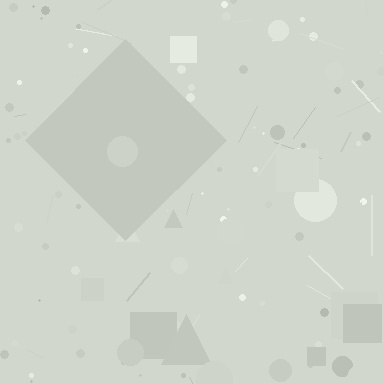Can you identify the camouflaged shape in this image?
The camouflaged shape is a diamond.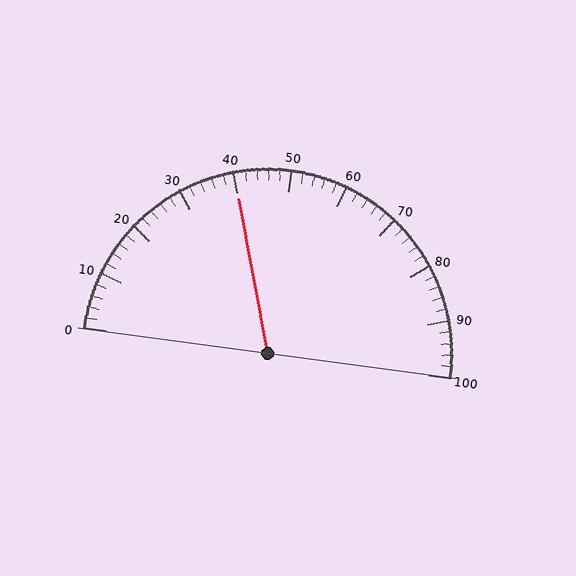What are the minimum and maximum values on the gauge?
The gauge ranges from 0 to 100.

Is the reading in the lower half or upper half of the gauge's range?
The reading is in the lower half of the range (0 to 100).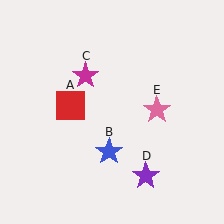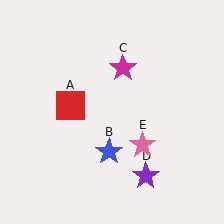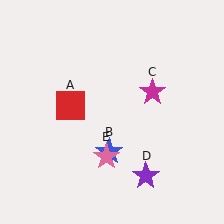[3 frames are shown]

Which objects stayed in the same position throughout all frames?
Red square (object A) and blue star (object B) and purple star (object D) remained stationary.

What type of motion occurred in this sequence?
The magenta star (object C), pink star (object E) rotated clockwise around the center of the scene.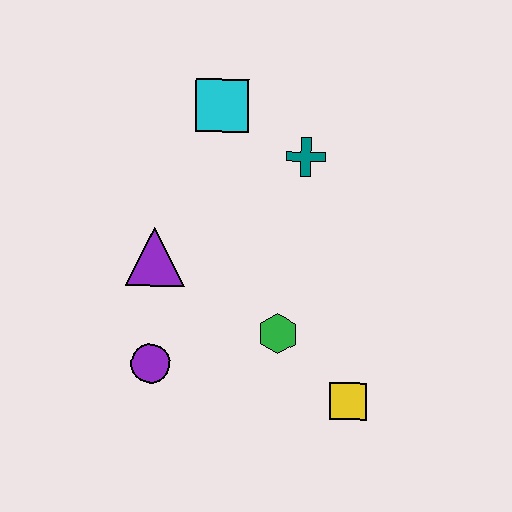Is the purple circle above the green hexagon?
No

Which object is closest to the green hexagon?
The yellow square is closest to the green hexagon.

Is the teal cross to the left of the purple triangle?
No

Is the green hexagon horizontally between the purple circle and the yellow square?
Yes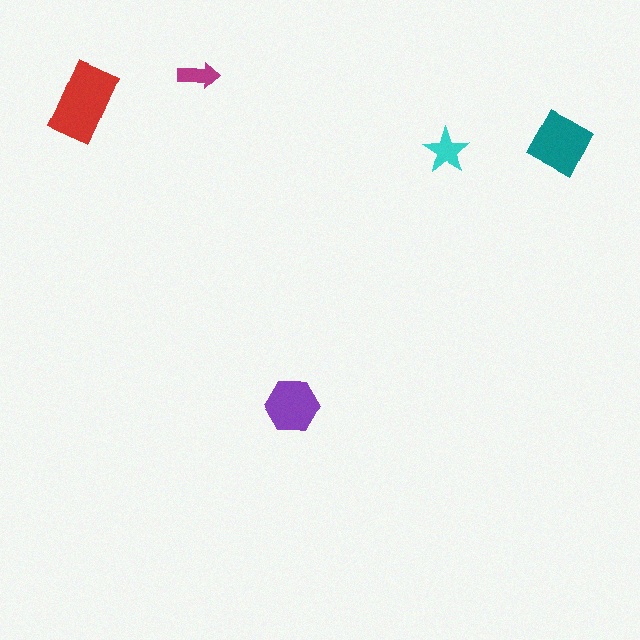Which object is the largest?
The red rectangle.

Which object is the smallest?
The magenta arrow.